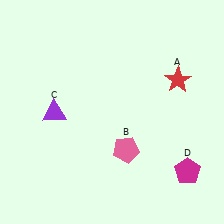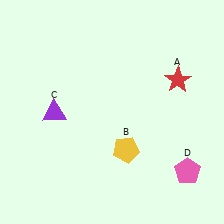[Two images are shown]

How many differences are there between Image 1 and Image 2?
There are 2 differences between the two images.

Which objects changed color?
B changed from pink to yellow. D changed from magenta to pink.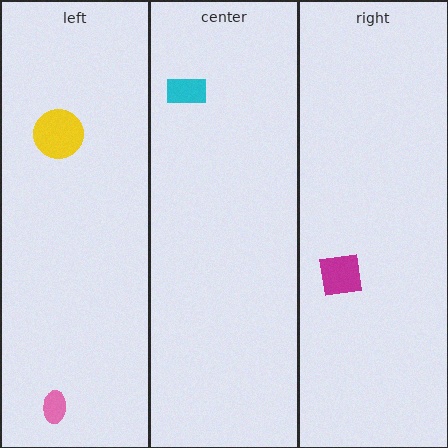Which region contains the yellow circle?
The left region.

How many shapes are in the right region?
1.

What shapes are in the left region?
The yellow circle, the pink ellipse.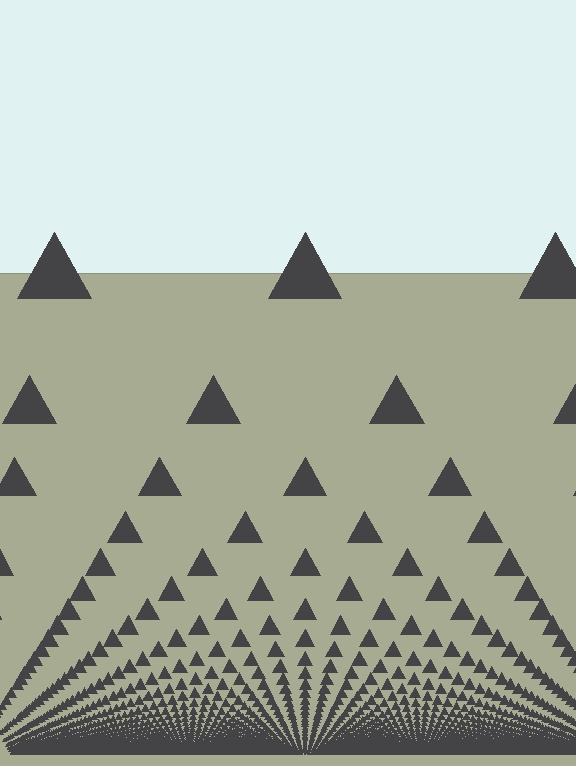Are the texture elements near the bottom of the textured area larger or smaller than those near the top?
Smaller. The gradient is inverted — elements near the bottom are smaller and denser.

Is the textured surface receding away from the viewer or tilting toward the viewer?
The surface appears to tilt toward the viewer. Texture elements get larger and sparser toward the top.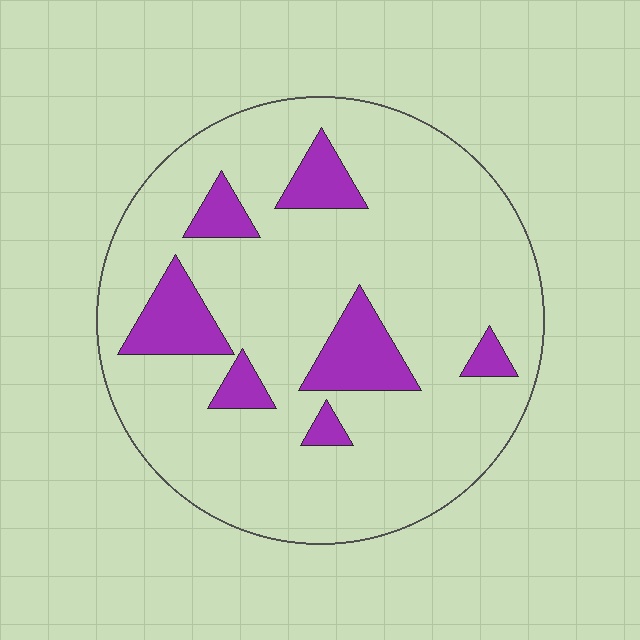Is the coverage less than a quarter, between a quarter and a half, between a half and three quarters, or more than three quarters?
Less than a quarter.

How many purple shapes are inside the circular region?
7.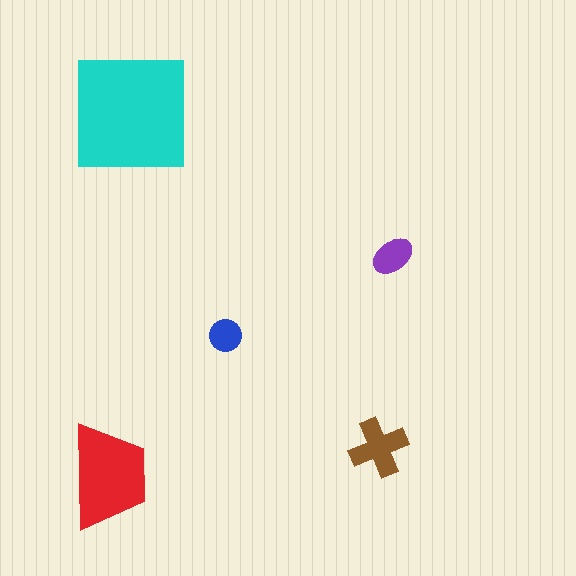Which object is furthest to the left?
The red trapezoid is leftmost.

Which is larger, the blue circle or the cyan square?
The cyan square.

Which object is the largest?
The cyan square.